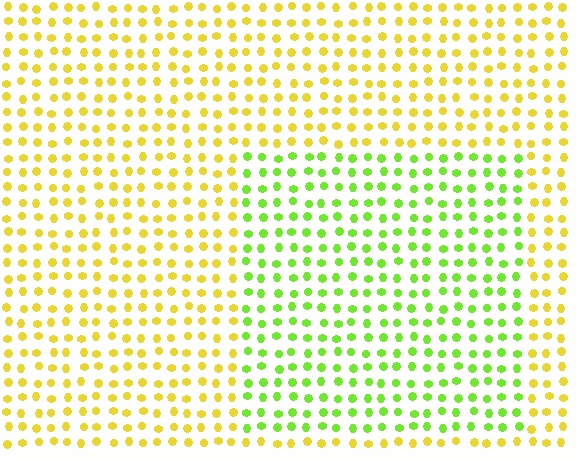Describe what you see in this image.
The image is filled with small yellow elements in a uniform arrangement. A rectangle-shaped region is visible where the elements are tinted to a slightly different hue, forming a subtle color boundary.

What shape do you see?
I see a rectangle.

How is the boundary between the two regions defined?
The boundary is defined purely by a slight shift in hue (about 46 degrees). Spacing, size, and orientation are identical on both sides.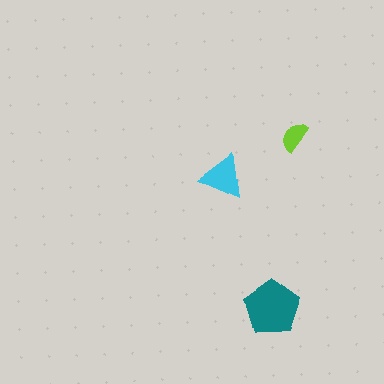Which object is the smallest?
The lime semicircle.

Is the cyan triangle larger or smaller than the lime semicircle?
Larger.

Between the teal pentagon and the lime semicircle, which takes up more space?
The teal pentagon.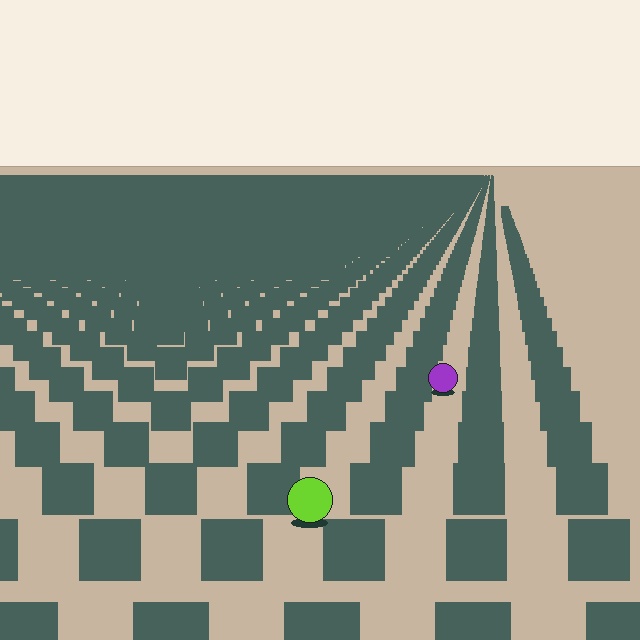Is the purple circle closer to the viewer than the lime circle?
No. The lime circle is closer — you can tell from the texture gradient: the ground texture is coarser near it.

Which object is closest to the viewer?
The lime circle is closest. The texture marks near it are larger and more spread out.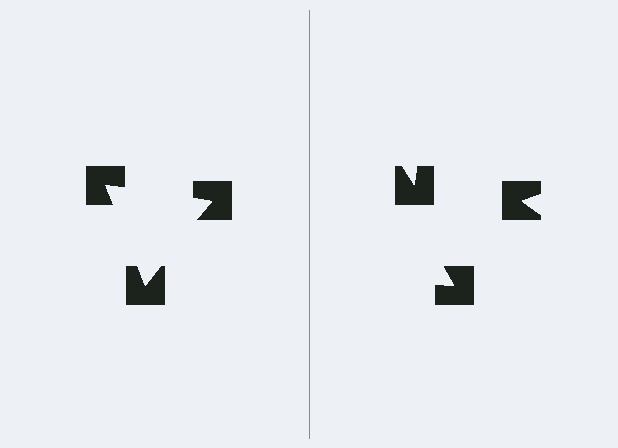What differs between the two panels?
The notched squares are positioned identically on both sides; only the wedge orientations differ. On the left they align to a triangle; on the right they are misaligned.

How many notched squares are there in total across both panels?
6 — 3 on each side.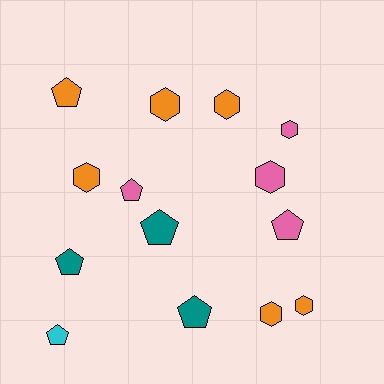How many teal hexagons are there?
There are no teal hexagons.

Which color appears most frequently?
Orange, with 6 objects.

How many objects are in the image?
There are 14 objects.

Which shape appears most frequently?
Hexagon, with 7 objects.